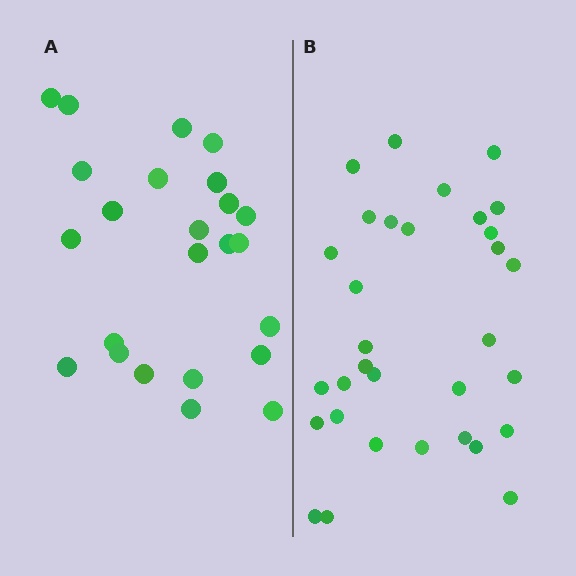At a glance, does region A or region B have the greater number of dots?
Region B (the right region) has more dots.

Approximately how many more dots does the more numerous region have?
Region B has roughly 8 or so more dots than region A.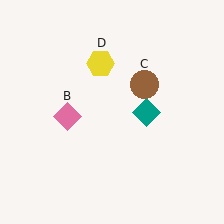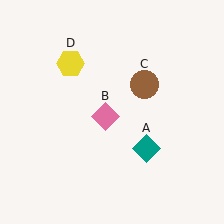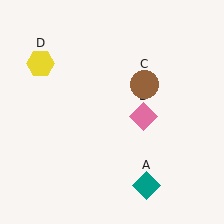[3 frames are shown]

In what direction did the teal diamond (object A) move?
The teal diamond (object A) moved down.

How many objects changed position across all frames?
3 objects changed position: teal diamond (object A), pink diamond (object B), yellow hexagon (object D).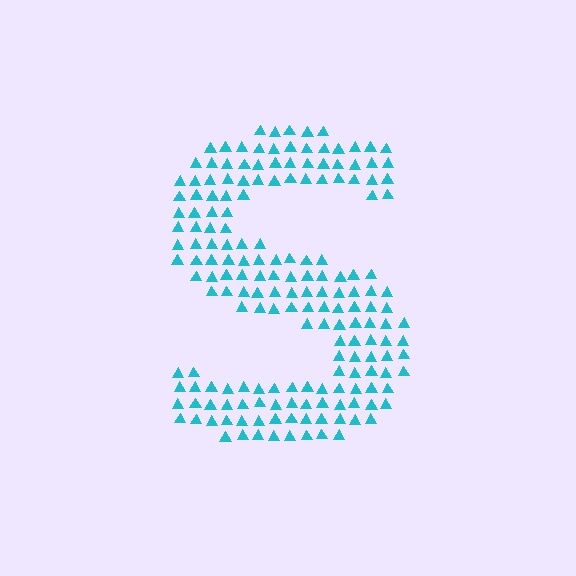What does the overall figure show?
The overall figure shows the letter S.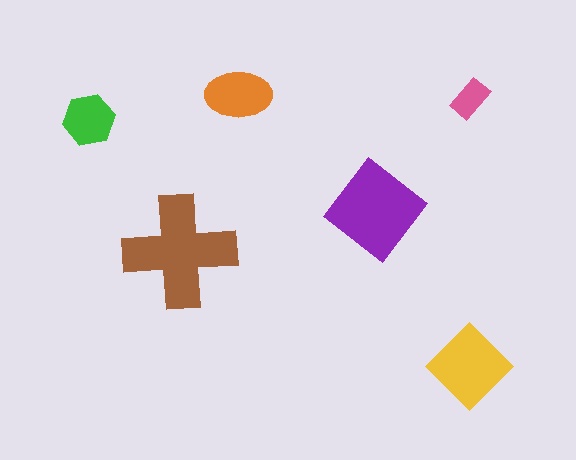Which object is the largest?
The brown cross.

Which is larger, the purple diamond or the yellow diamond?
The purple diamond.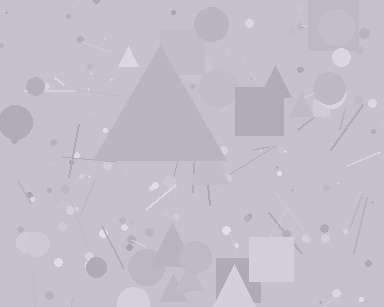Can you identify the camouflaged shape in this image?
The camouflaged shape is a triangle.